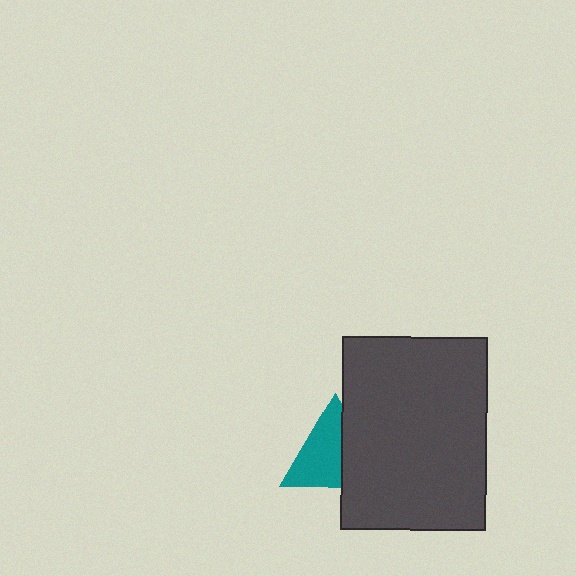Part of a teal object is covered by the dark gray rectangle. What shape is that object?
It is a triangle.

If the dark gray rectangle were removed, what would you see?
You would see the complete teal triangle.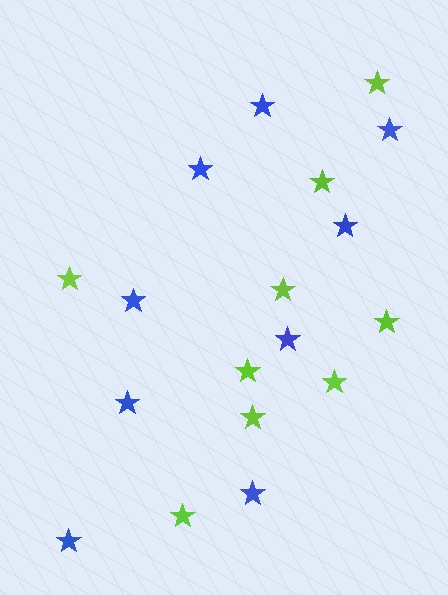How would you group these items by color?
There are 2 groups: one group of lime stars (9) and one group of blue stars (9).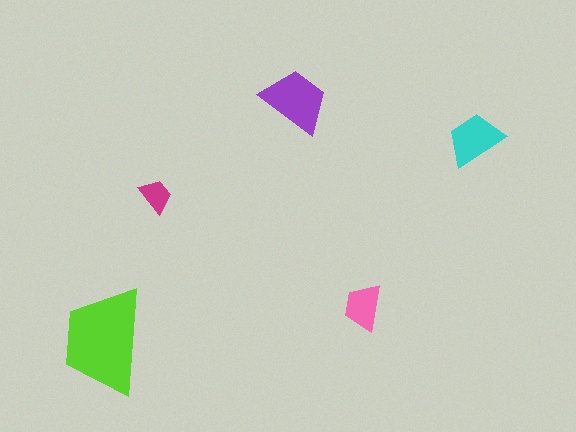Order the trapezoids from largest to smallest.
the lime one, the purple one, the cyan one, the pink one, the magenta one.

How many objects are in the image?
There are 5 objects in the image.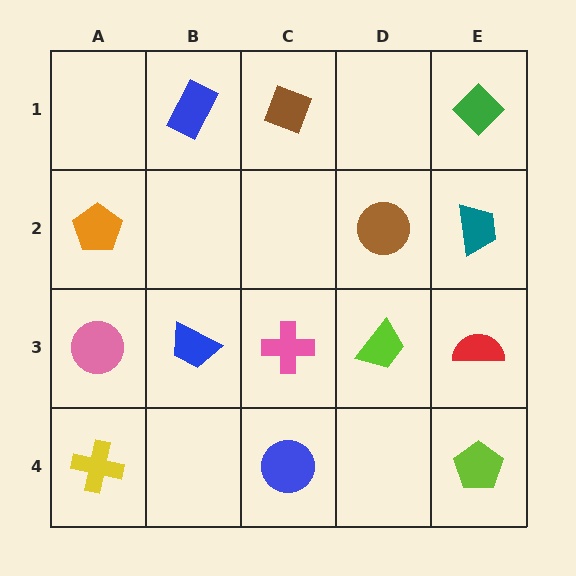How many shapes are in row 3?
5 shapes.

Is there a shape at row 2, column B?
No, that cell is empty.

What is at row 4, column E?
A lime pentagon.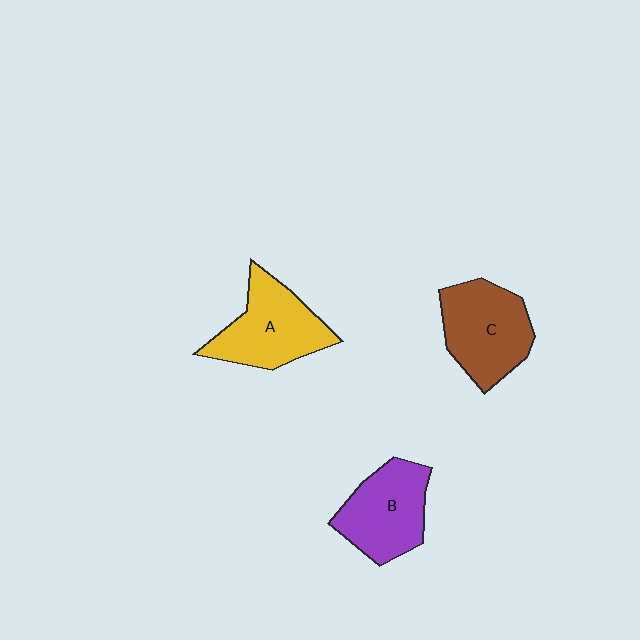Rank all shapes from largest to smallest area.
From largest to smallest: C (brown), A (yellow), B (purple).